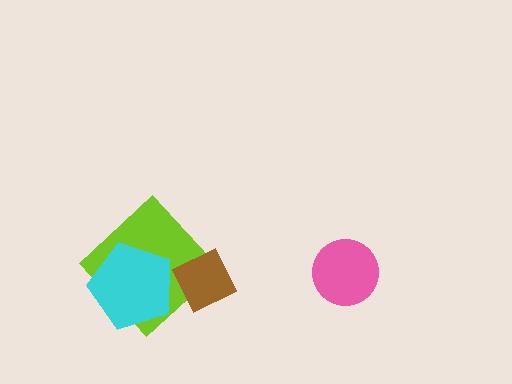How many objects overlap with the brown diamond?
1 object overlaps with the brown diamond.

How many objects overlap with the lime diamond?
2 objects overlap with the lime diamond.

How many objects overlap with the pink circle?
0 objects overlap with the pink circle.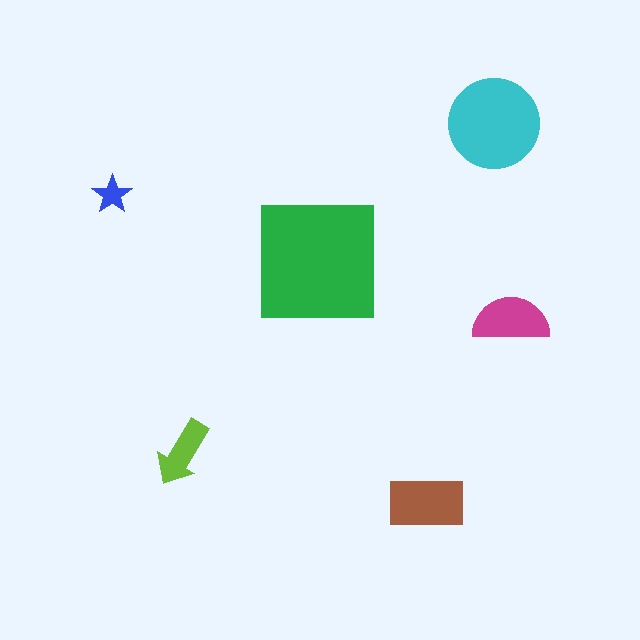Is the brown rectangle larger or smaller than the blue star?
Larger.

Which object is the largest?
The green square.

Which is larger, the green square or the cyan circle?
The green square.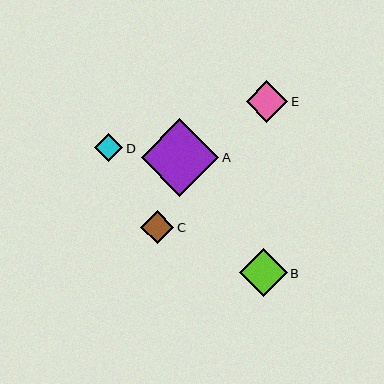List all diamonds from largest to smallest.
From largest to smallest: A, B, E, C, D.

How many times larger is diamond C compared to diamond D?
Diamond C is approximately 1.2 times the size of diamond D.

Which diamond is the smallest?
Diamond D is the smallest with a size of approximately 28 pixels.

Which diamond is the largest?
Diamond A is the largest with a size of approximately 77 pixels.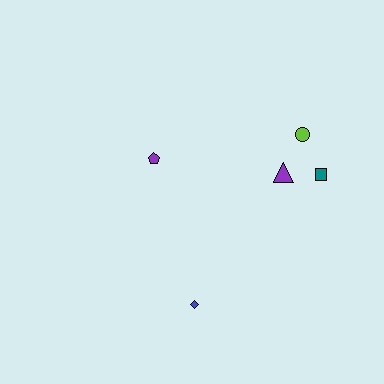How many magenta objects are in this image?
There are no magenta objects.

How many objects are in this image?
There are 5 objects.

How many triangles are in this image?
There is 1 triangle.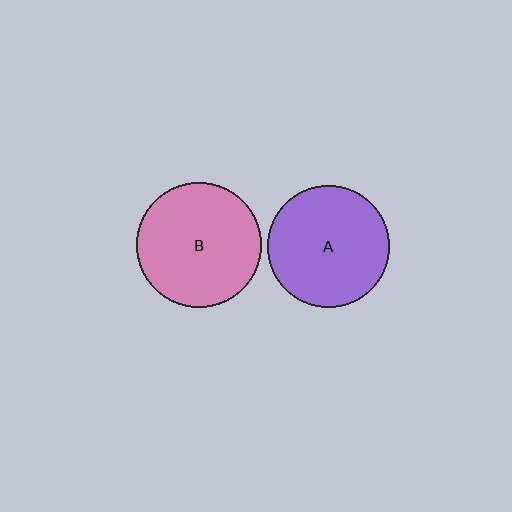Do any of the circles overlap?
No, none of the circles overlap.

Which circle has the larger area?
Circle B (pink).